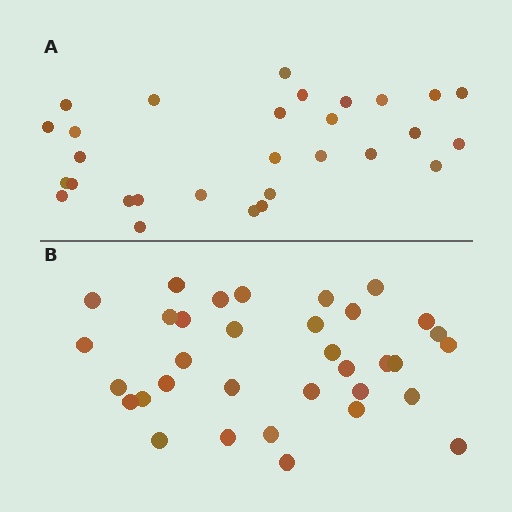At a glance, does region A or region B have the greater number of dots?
Region B (the bottom region) has more dots.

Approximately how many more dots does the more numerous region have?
Region B has about 5 more dots than region A.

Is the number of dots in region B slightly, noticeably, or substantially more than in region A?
Region B has only slightly more — the two regions are fairly close. The ratio is roughly 1.2 to 1.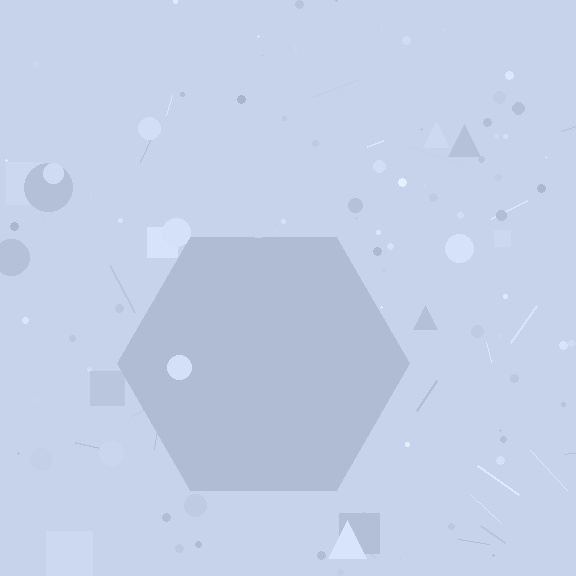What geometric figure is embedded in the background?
A hexagon is embedded in the background.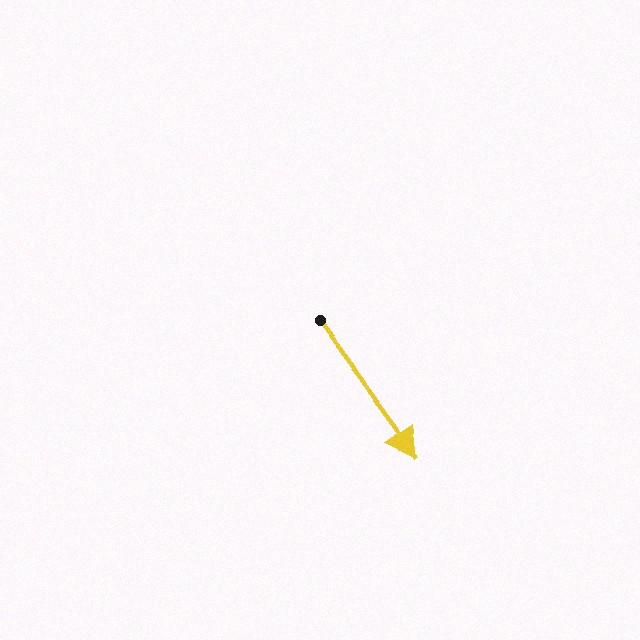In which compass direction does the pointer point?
Southeast.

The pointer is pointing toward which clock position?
Roughly 5 o'clock.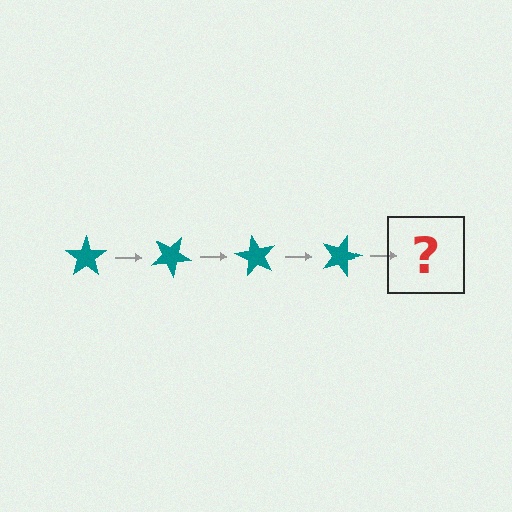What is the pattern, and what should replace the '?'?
The pattern is that the star rotates 30 degrees each step. The '?' should be a teal star rotated 120 degrees.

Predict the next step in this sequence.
The next step is a teal star rotated 120 degrees.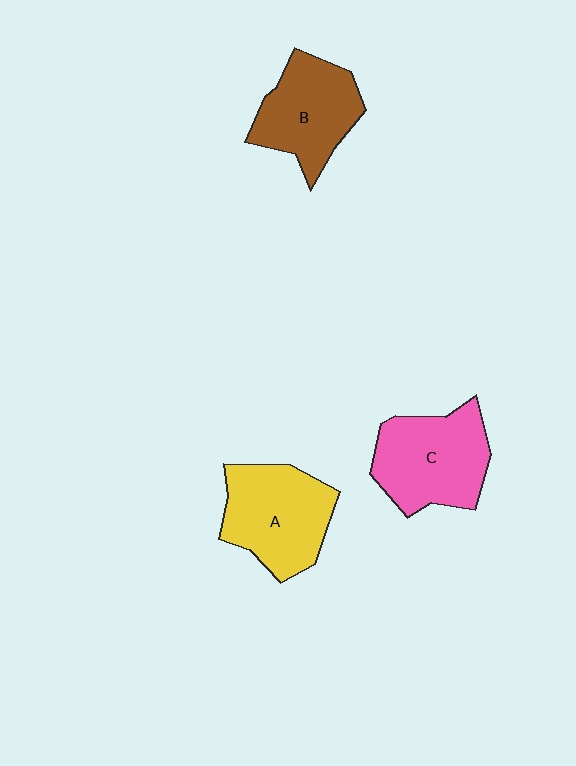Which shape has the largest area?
Shape C (pink).